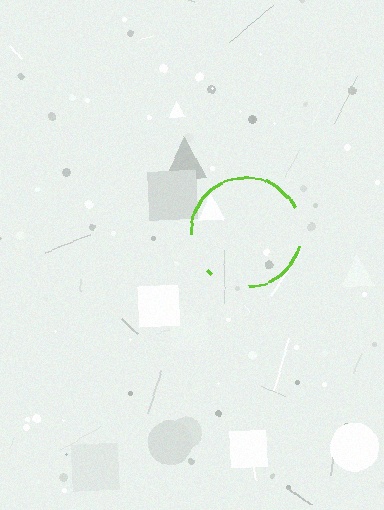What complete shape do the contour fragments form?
The contour fragments form a circle.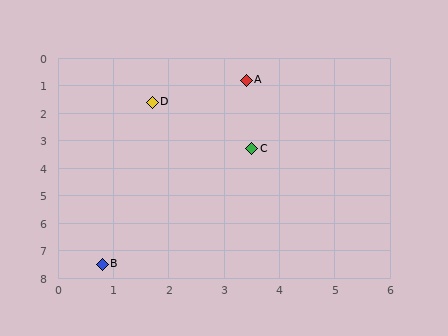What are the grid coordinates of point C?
Point C is at approximately (3.5, 3.3).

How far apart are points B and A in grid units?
Points B and A are about 7.2 grid units apart.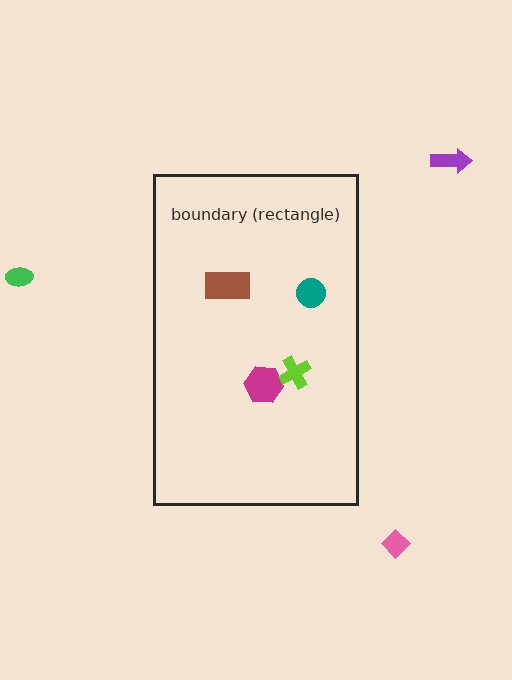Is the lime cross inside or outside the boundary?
Inside.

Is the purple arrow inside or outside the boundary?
Outside.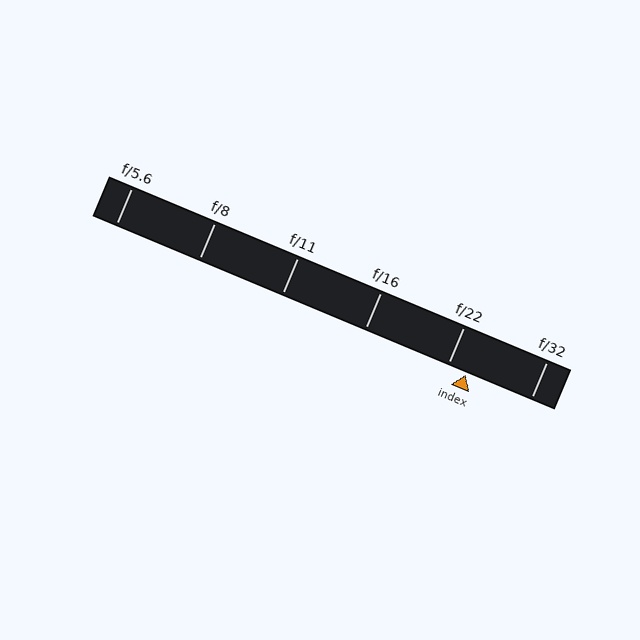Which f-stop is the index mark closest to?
The index mark is closest to f/22.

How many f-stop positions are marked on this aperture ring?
There are 6 f-stop positions marked.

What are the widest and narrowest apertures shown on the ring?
The widest aperture shown is f/5.6 and the narrowest is f/32.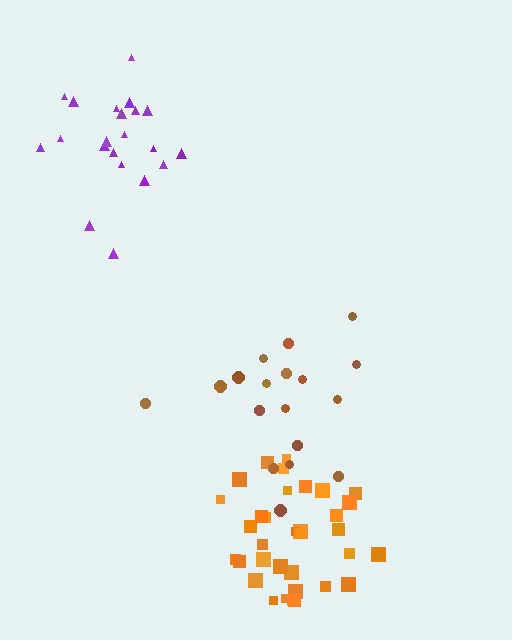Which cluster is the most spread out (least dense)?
Brown.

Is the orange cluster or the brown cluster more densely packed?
Orange.